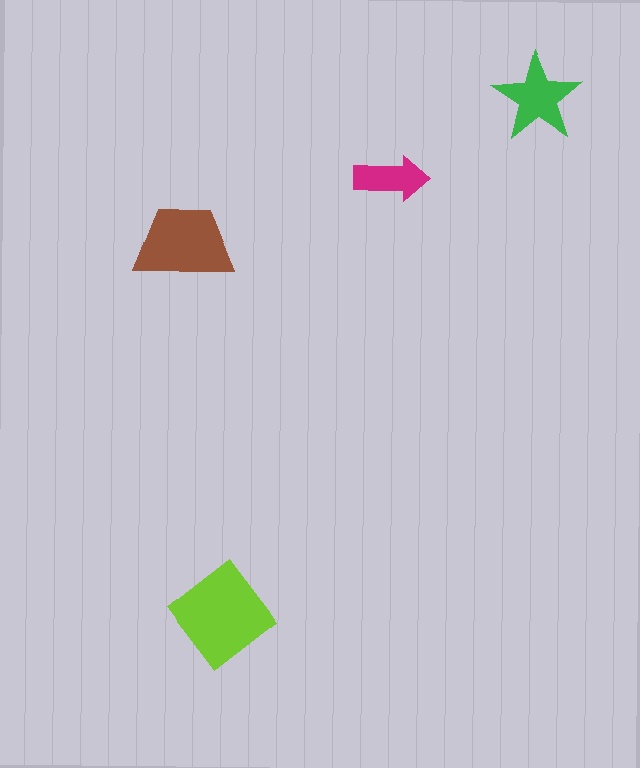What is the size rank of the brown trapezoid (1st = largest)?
2nd.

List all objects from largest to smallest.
The lime diamond, the brown trapezoid, the green star, the magenta arrow.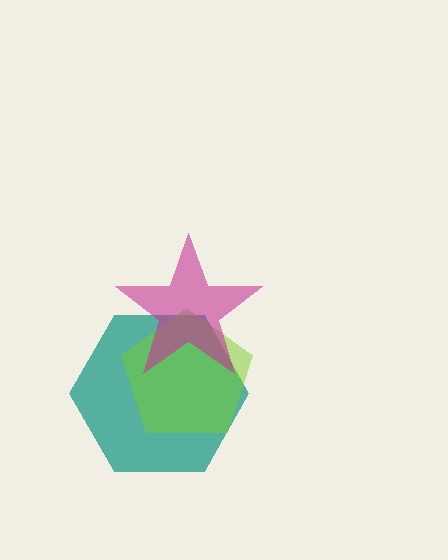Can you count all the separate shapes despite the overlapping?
Yes, there are 3 separate shapes.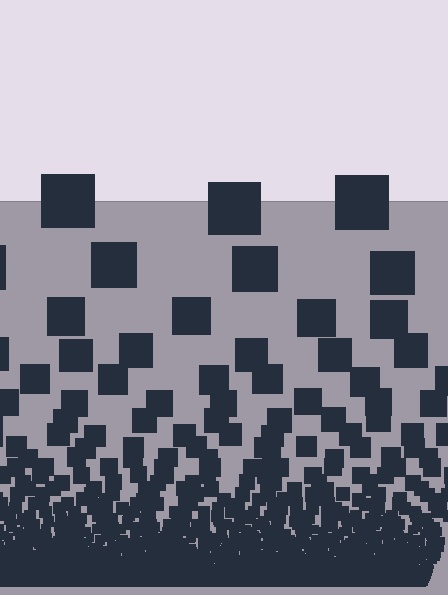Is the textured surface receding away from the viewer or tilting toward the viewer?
The surface appears to tilt toward the viewer. Texture elements get larger and sparser toward the top.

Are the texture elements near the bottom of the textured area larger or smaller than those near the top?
Smaller. The gradient is inverted — elements near the bottom are smaller and denser.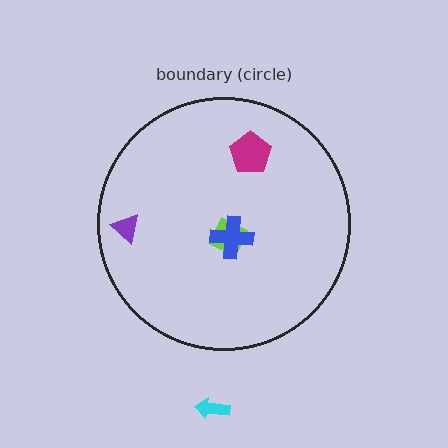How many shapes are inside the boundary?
4 inside, 1 outside.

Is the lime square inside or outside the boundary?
Inside.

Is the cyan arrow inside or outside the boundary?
Outside.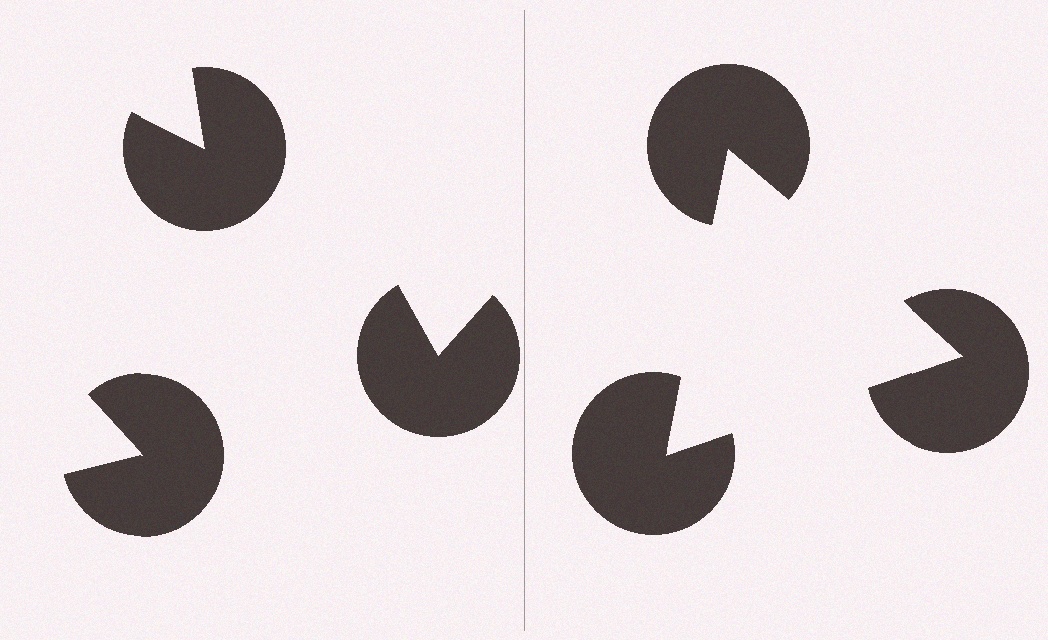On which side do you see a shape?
An illusory triangle appears on the right side. On the left side the wedge cuts are rotated, so no coherent shape forms.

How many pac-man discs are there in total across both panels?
6 — 3 on each side.